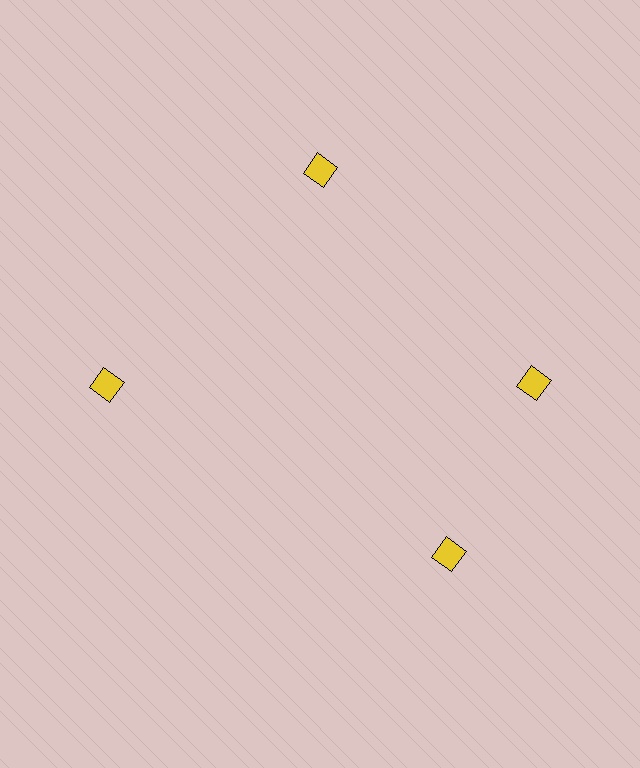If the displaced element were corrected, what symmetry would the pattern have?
It would have 4-fold rotational symmetry — the pattern would map onto itself every 90 degrees.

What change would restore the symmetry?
The symmetry would be restored by rotating it back into even spacing with its neighbors so that all 4 diamonds sit at equal angles and equal distance from the center.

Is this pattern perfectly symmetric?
No. The 4 yellow diamonds are arranged in a ring, but one element near the 6 o'clock position is rotated out of alignment along the ring, breaking the 4-fold rotational symmetry.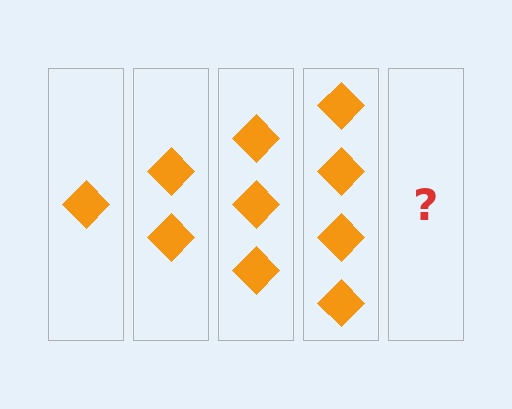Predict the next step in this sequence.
The next step is 5 diamonds.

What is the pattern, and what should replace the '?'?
The pattern is that each step adds one more diamond. The '?' should be 5 diamonds.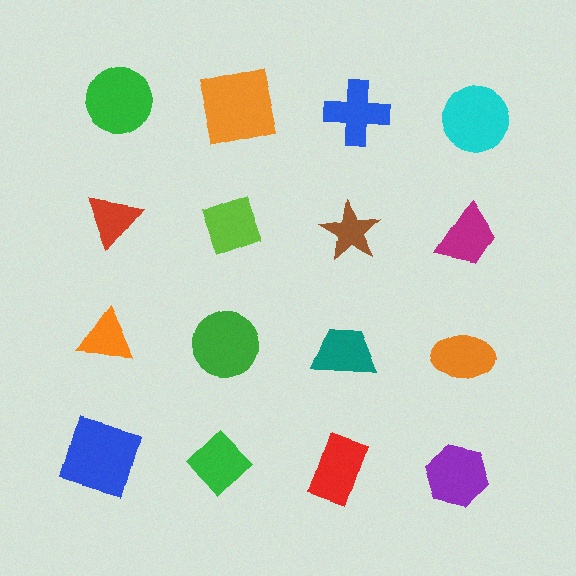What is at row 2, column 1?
A red triangle.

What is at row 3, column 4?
An orange ellipse.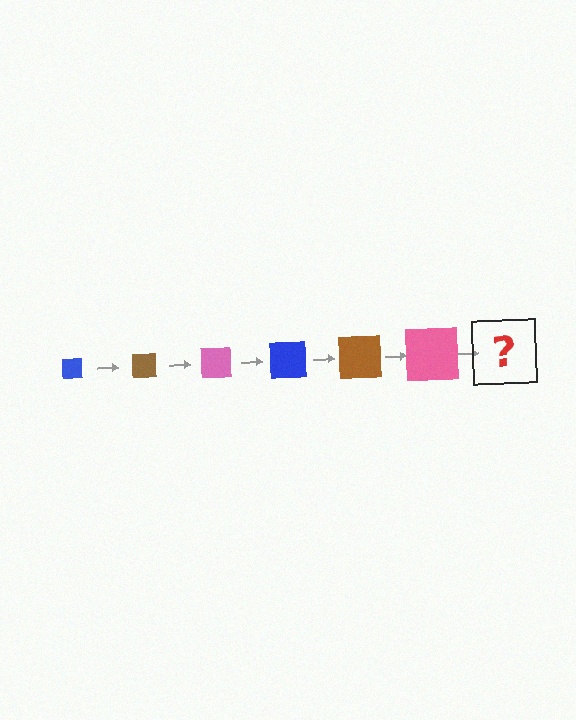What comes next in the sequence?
The next element should be a blue square, larger than the previous one.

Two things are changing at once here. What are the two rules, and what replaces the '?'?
The two rules are that the square grows larger each step and the color cycles through blue, brown, and pink. The '?' should be a blue square, larger than the previous one.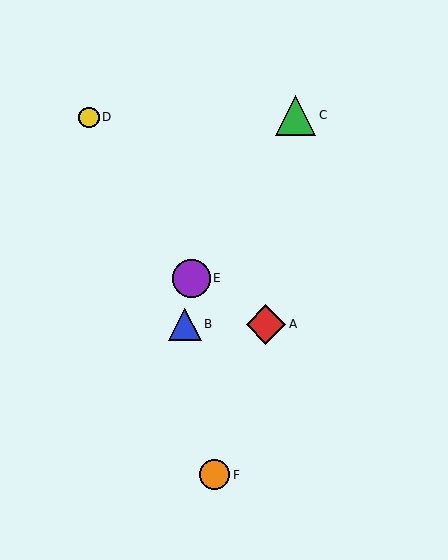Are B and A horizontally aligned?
Yes, both are at y≈324.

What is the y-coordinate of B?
Object B is at y≈324.